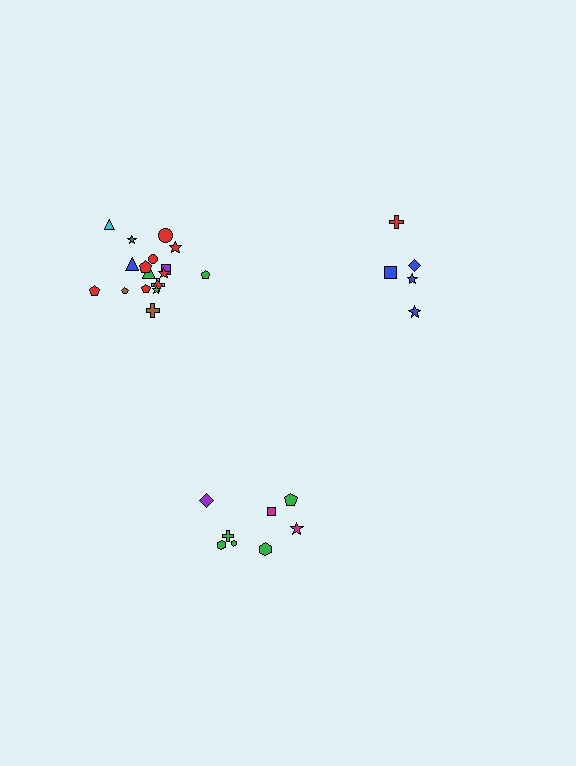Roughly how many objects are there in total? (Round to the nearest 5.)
Roughly 30 objects in total.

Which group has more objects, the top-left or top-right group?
The top-left group.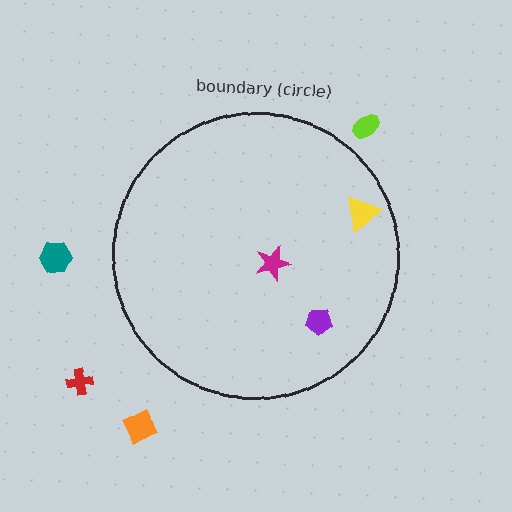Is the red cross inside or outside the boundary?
Outside.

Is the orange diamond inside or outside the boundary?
Outside.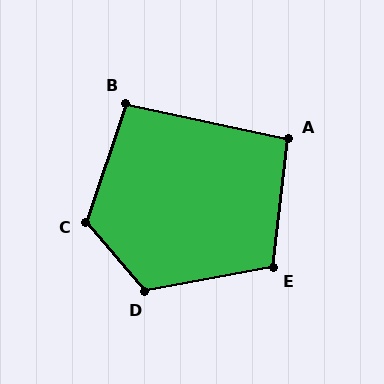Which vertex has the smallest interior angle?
A, at approximately 95 degrees.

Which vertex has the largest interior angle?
C, at approximately 121 degrees.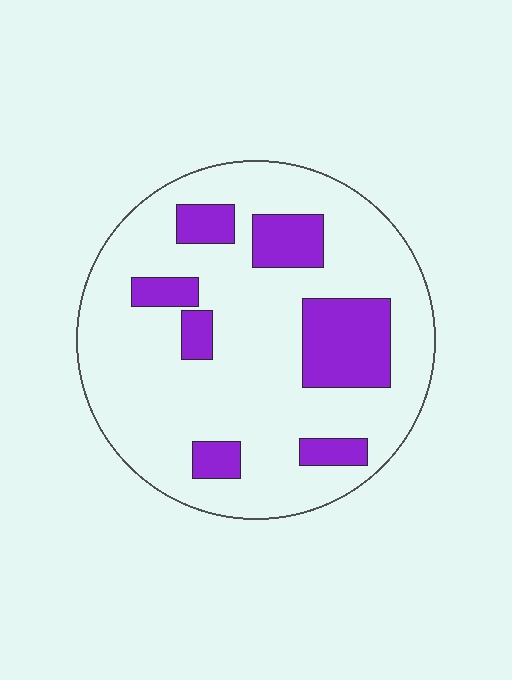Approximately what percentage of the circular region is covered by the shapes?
Approximately 20%.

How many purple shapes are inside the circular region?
7.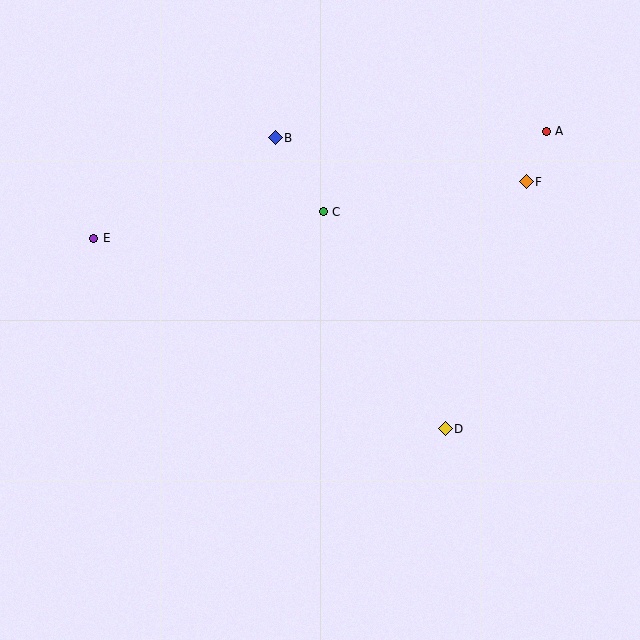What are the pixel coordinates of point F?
Point F is at (526, 182).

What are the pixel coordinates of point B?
Point B is at (275, 138).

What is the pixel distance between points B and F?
The distance between B and F is 255 pixels.